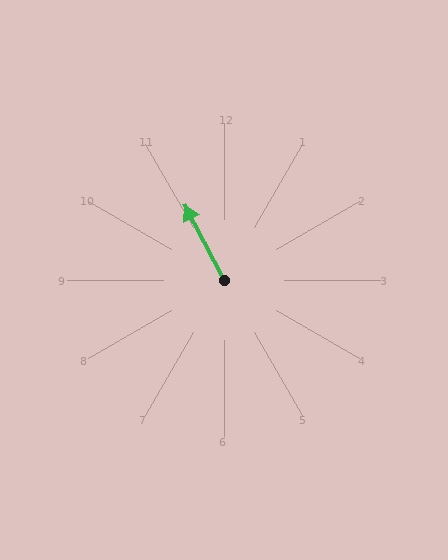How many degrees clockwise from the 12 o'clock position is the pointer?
Approximately 332 degrees.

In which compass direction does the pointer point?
Northwest.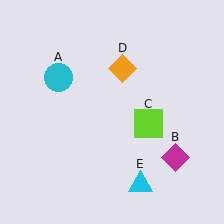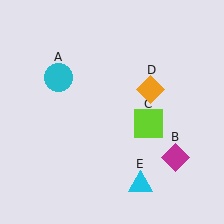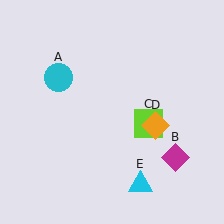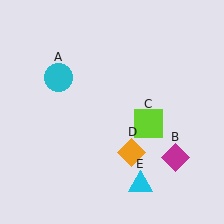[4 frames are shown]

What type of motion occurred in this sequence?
The orange diamond (object D) rotated clockwise around the center of the scene.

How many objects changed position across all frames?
1 object changed position: orange diamond (object D).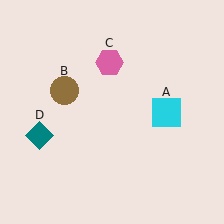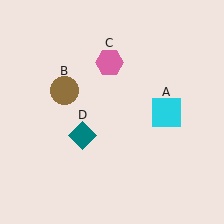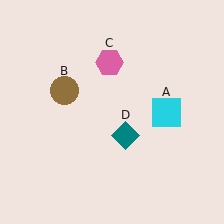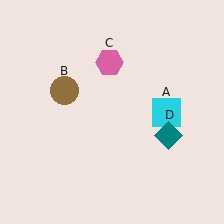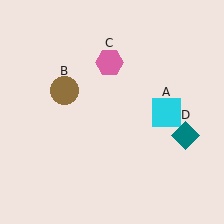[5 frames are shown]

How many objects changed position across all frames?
1 object changed position: teal diamond (object D).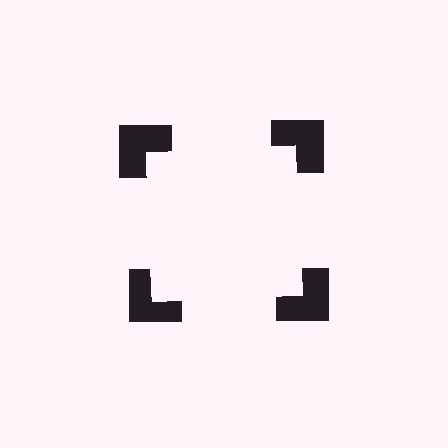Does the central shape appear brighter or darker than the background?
It typically appears slightly brighter than the background, even though no actual brightness change is drawn.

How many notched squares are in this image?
There are 4 — one at each vertex of the illusory square.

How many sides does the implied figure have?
4 sides.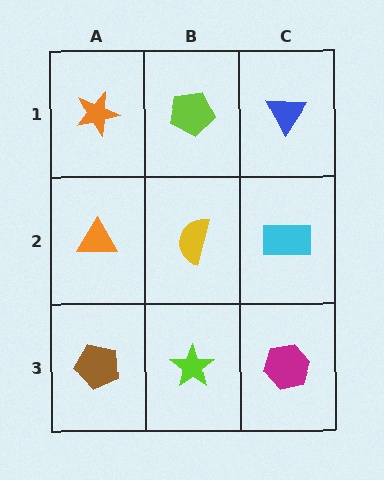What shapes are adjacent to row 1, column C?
A cyan rectangle (row 2, column C), a lime pentagon (row 1, column B).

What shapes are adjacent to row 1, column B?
A yellow semicircle (row 2, column B), an orange star (row 1, column A), a blue triangle (row 1, column C).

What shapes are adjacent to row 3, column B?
A yellow semicircle (row 2, column B), a brown pentagon (row 3, column A), a magenta hexagon (row 3, column C).